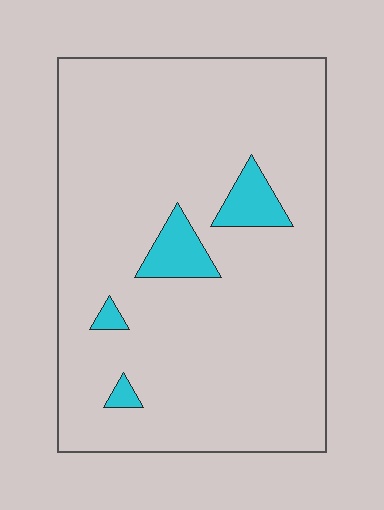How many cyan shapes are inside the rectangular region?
4.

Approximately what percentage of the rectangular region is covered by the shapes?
Approximately 5%.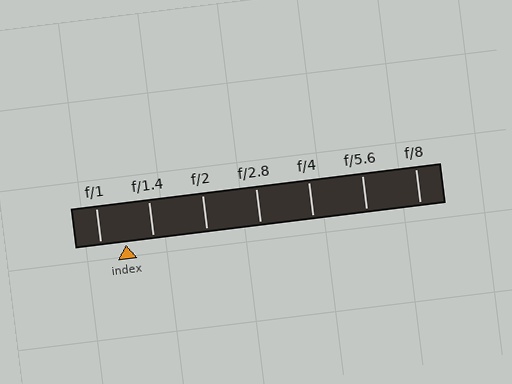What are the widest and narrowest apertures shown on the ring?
The widest aperture shown is f/1 and the narrowest is f/8.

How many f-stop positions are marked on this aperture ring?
There are 7 f-stop positions marked.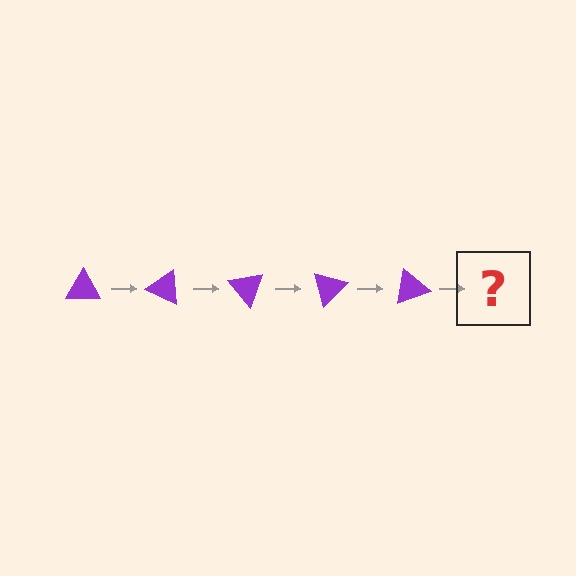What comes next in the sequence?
The next element should be a purple triangle rotated 125 degrees.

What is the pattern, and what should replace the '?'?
The pattern is that the triangle rotates 25 degrees each step. The '?' should be a purple triangle rotated 125 degrees.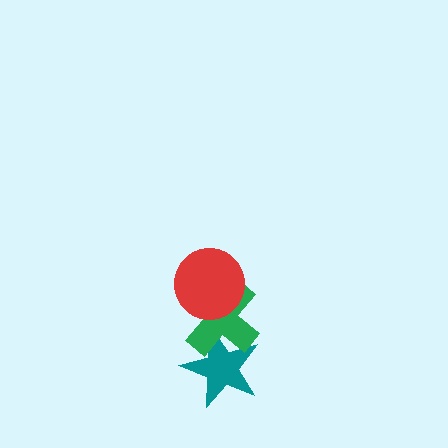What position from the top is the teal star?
The teal star is 3rd from the top.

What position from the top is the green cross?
The green cross is 2nd from the top.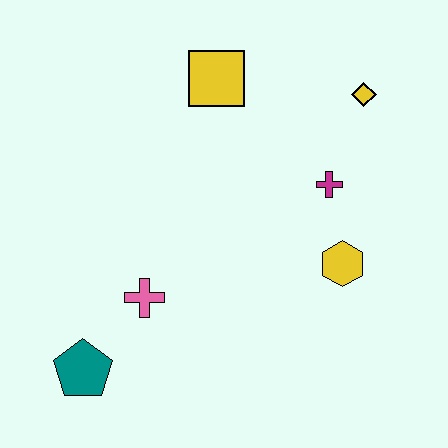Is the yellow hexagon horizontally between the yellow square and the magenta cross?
No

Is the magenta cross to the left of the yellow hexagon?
Yes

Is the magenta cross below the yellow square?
Yes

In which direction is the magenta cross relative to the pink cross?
The magenta cross is to the right of the pink cross.